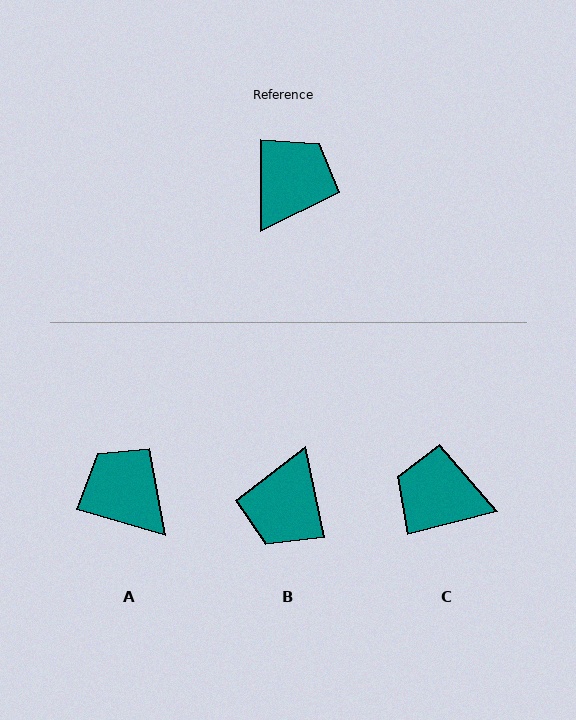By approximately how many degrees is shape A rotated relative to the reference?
Approximately 74 degrees counter-clockwise.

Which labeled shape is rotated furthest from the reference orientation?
B, about 168 degrees away.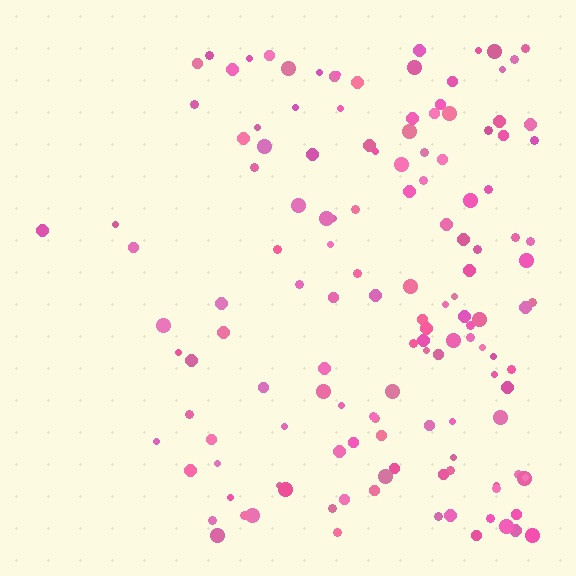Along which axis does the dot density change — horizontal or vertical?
Horizontal.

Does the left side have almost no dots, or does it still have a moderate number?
Still a moderate number, just noticeably fewer than the right.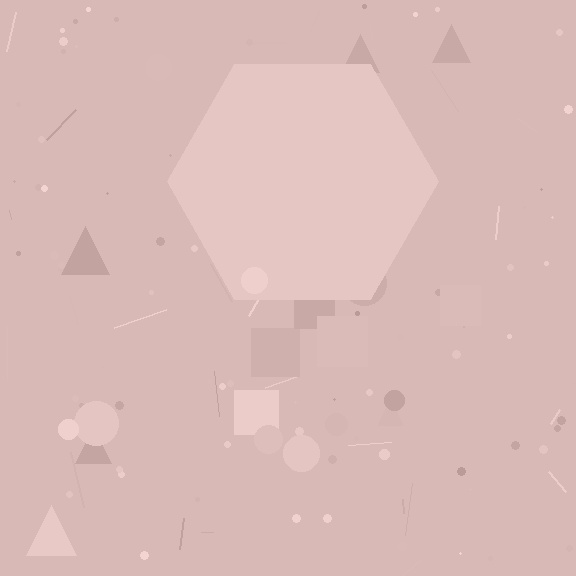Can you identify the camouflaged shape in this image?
The camouflaged shape is a hexagon.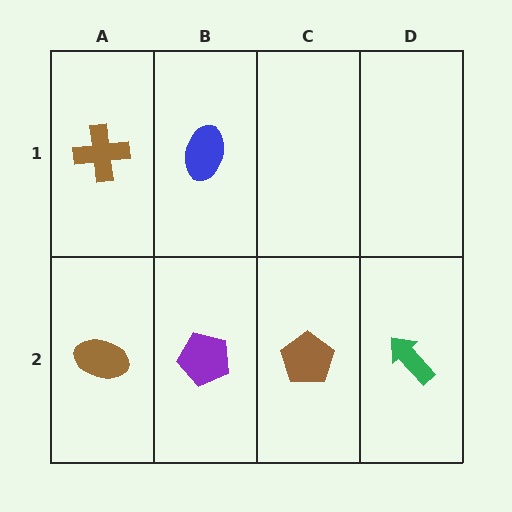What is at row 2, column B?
A purple pentagon.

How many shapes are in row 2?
4 shapes.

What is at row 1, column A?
A brown cross.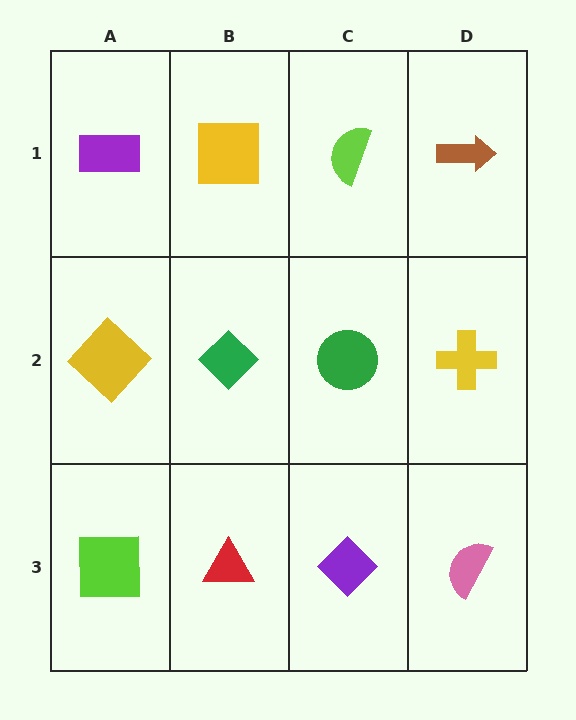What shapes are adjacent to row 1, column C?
A green circle (row 2, column C), a yellow square (row 1, column B), a brown arrow (row 1, column D).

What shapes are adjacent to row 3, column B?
A green diamond (row 2, column B), a lime square (row 3, column A), a purple diamond (row 3, column C).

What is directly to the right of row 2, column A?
A green diamond.